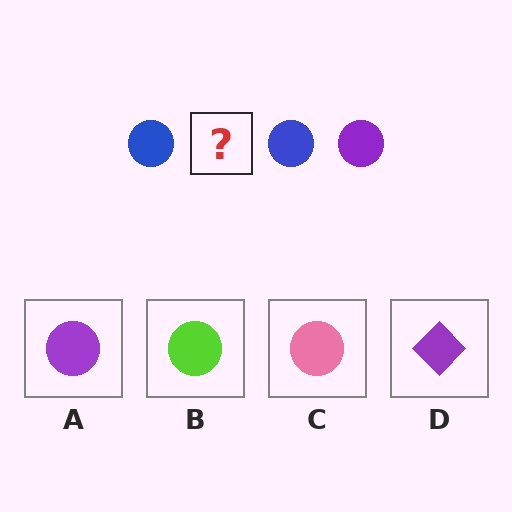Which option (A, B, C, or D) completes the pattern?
A.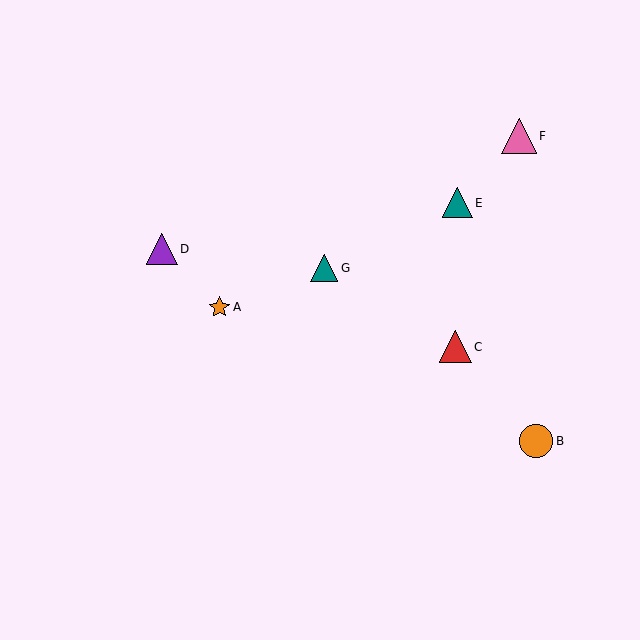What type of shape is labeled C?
Shape C is a red triangle.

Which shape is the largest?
The pink triangle (labeled F) is the largest.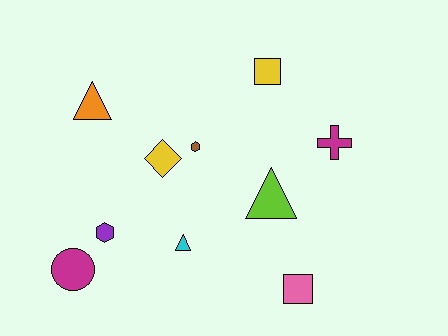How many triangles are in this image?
There are 3 triangles.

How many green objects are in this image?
There are no green objects.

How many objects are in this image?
There are 10 objects.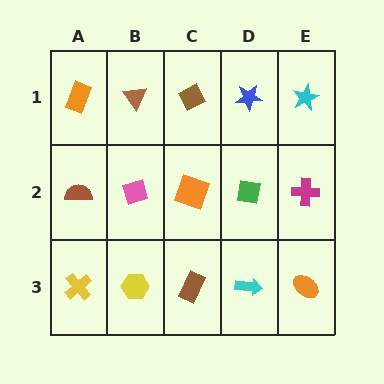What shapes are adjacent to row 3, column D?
A green square (row 2, column D), a brown rectangle (row 3, column C), an orange ellipse (row 3, column E).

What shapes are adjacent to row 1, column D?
A green square (row 2, column D), a brown diamond (row 1, column C), a cyan star (row 1, column E).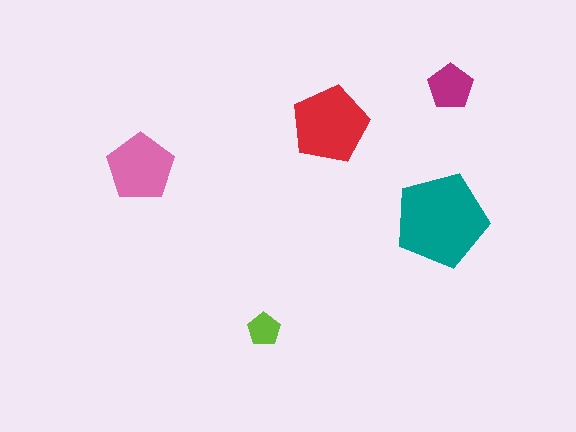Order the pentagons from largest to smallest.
the teal one, the red one, the pink one, the magenta one, the lime one.